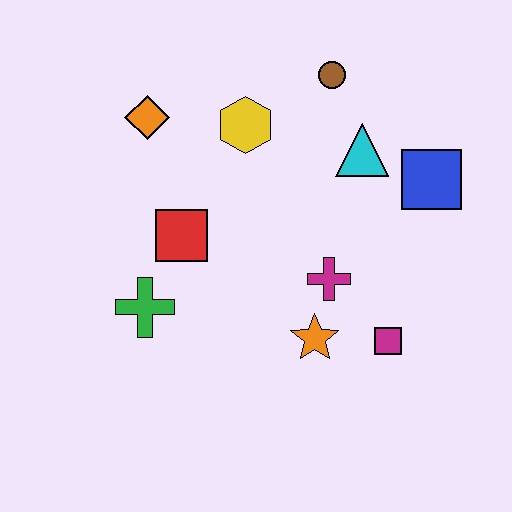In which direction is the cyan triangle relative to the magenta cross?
The cyan triangle is above the magenta cross.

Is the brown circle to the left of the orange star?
No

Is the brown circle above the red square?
Yes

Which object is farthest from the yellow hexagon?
The magenta square is farthest from the yellow hexagon.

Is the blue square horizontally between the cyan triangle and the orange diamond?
No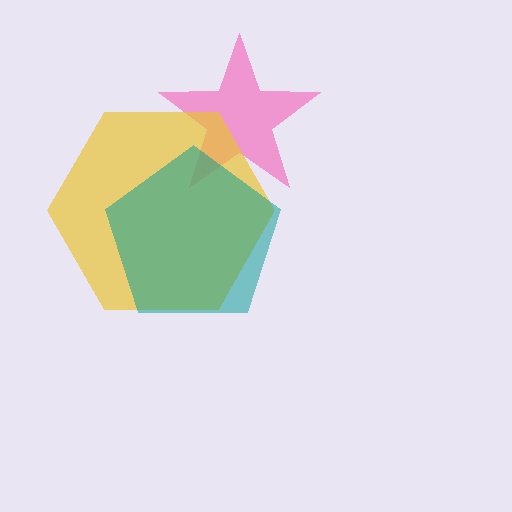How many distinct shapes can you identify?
There are 3 distinct shapes: a pink star, a yellow hexagon, a teal pentagon.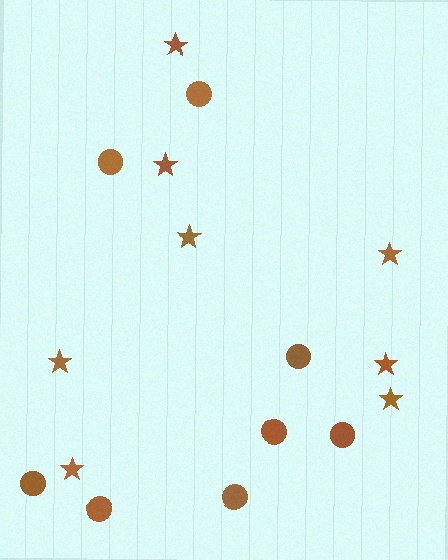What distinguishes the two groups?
There are 2 groups: one group of stars (8) and one group of circles (8).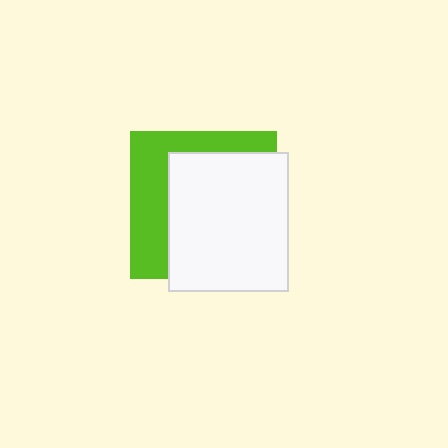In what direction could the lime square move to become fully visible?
The lime square could move left. That would shift it out from behind the white rectangle entirely.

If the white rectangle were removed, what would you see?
You would see the complete lime square.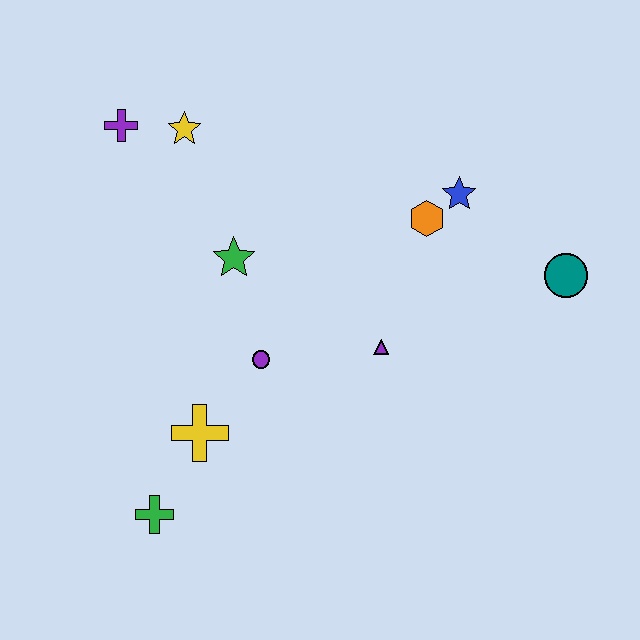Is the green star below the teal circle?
No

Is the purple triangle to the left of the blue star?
Yes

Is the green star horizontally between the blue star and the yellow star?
Yes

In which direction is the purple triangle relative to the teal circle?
The purple triangle is to the left of the teal circle.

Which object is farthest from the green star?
The teal circle is farthest from the green star.